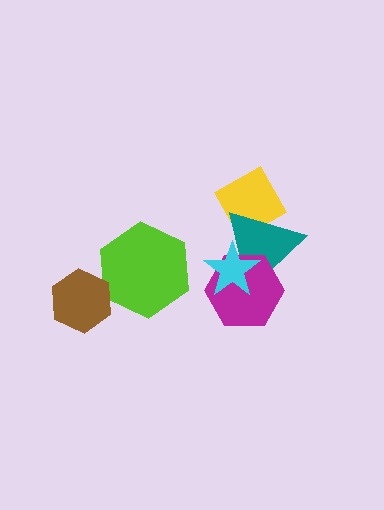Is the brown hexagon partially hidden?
No, no other shape covers it.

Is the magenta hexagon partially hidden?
Yes, it is partially covered by another shape.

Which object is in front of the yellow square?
The teal triangle is in front of the yellow square.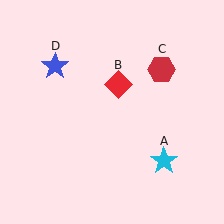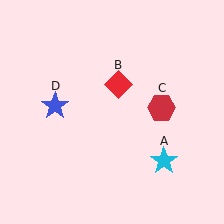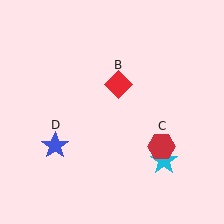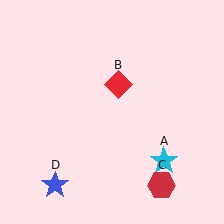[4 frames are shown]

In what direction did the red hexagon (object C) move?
The red hexagon (object C) moved down.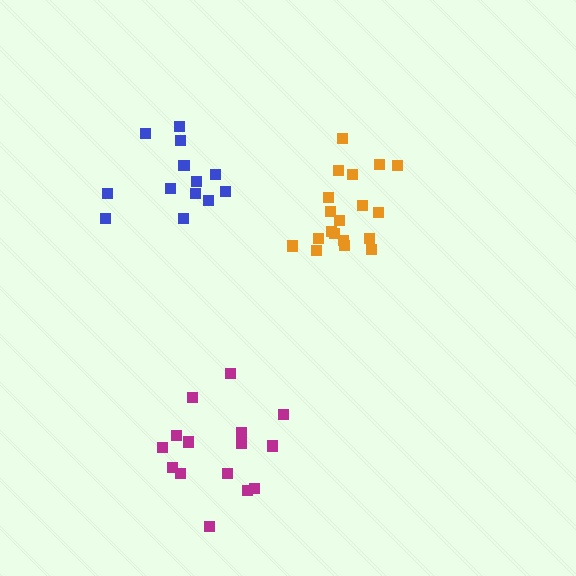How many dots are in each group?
Group 1: 15 dots, Group 2: 13 dots, Group 3: 19 dots (47 total).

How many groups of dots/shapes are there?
There are 3 groups.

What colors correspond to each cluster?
The clusters are colored: magenta, blue, orange.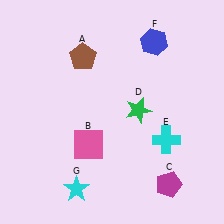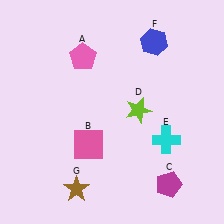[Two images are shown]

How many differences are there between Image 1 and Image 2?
There are 3 differences between the two images.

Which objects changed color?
A changed from brown to pink. D changed from green to lime. G changed from cyan to brown.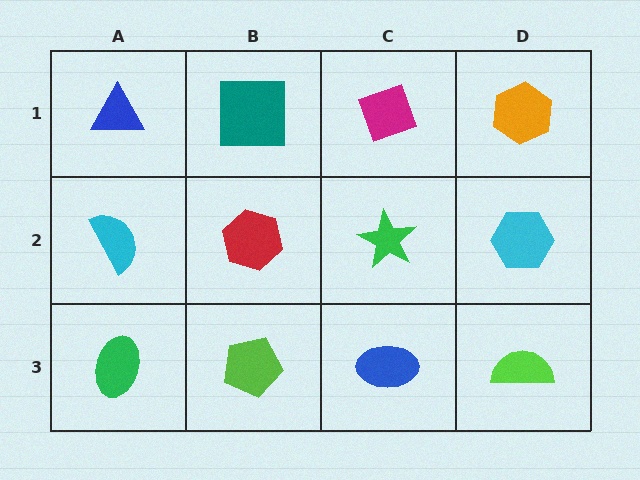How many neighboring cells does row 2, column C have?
4.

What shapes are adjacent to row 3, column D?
A cyan hexagon (row 2, column D), a blue ellipse (row 3, column C).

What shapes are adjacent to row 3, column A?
A cyan semicircle (row 2, column A), a lime pentagon (row 3, column B).